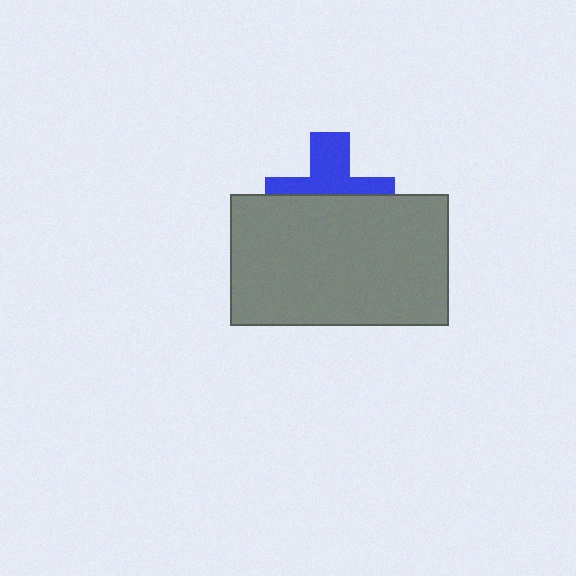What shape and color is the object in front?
The object in front is a gray rectangle.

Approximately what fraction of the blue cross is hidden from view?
Roughly 56% of the blue cross is hidden behind the gray rectangle.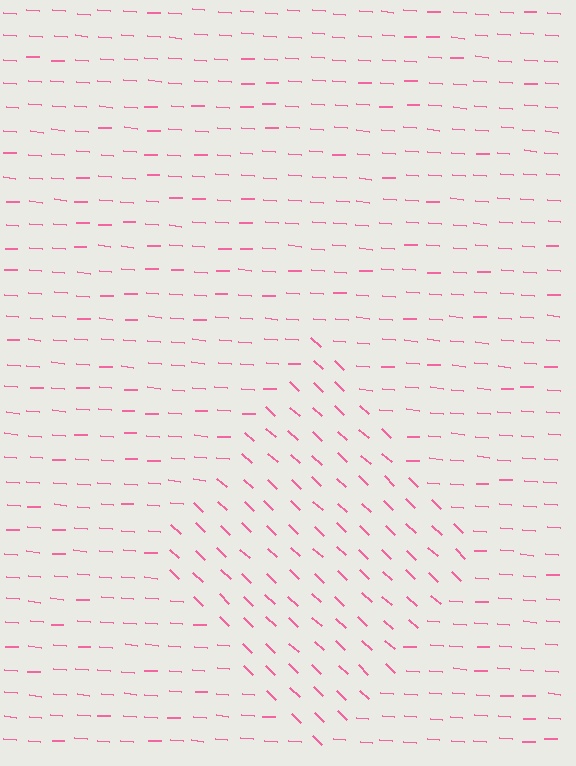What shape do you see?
I see a diamond.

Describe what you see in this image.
The image is filled with small pink line segments. A diamond region in the image has lines oriented differently from the surrounding lines, creating a visible texture boundary.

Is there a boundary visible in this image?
Yes, there is a texture boundary formed by a change in line orientation.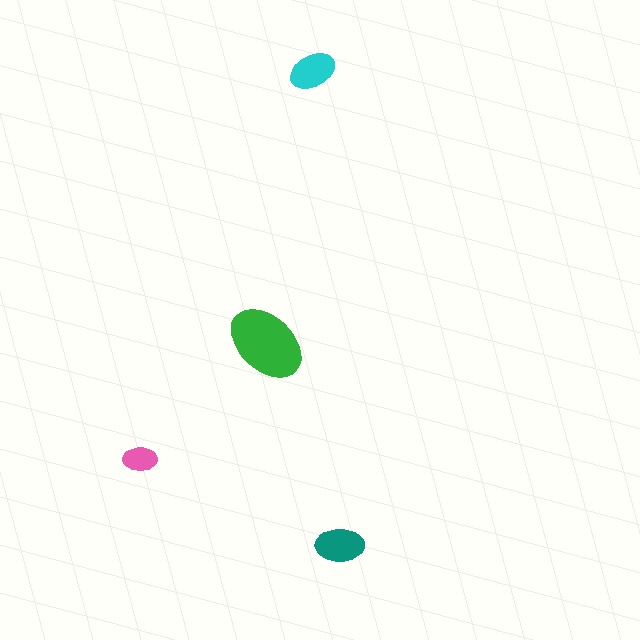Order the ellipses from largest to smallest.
the green one, the teal one, the cyan one, the pink one.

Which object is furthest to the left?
The pink ellipse is leftmost.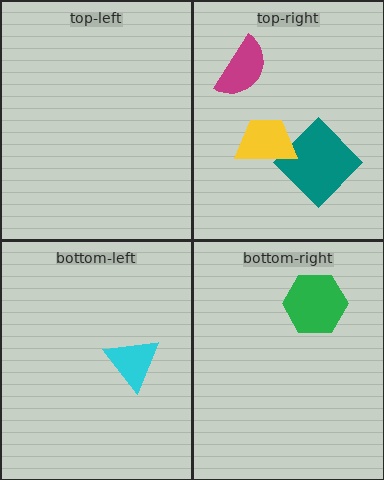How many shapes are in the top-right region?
3.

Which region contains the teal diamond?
The top-right region.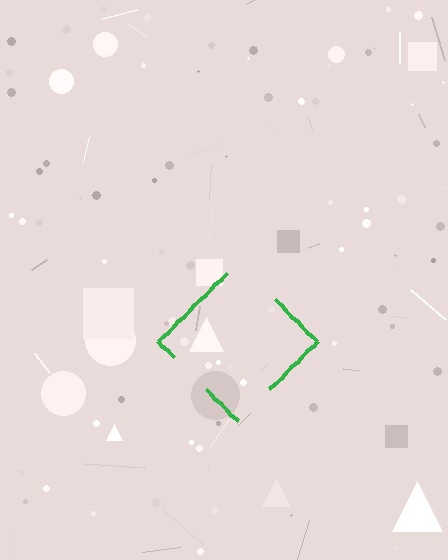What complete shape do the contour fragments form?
The contour fragments form a diamond.